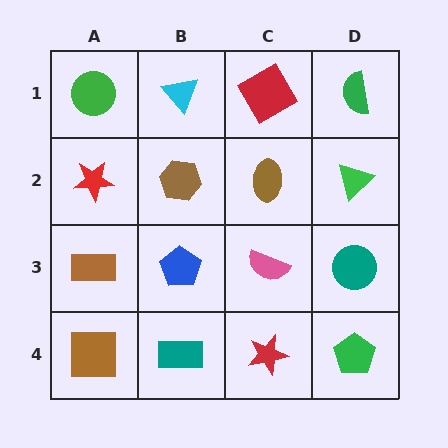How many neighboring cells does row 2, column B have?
4.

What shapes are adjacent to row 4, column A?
A brown rectangle (row 3, column A), a teal rectangle (row 4, column B).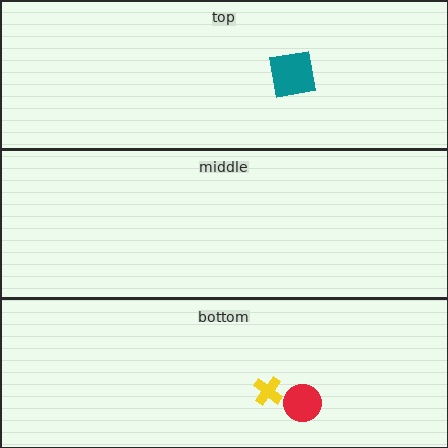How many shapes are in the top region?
1.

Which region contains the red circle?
The bottom region.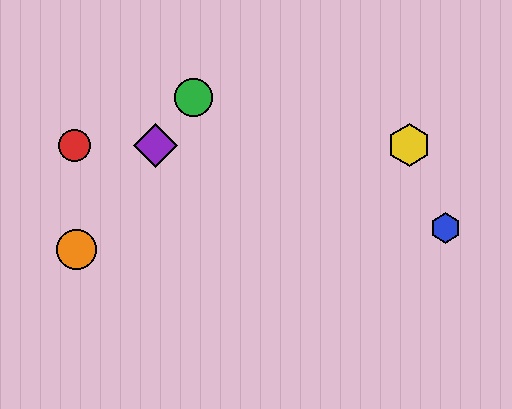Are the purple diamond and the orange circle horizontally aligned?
No, the purple diamond is at y≈145 and the orange circle is at y≈249.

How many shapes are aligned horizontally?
3 shapes (the red circle, the yellow hexagon, the purple diamond) are aligned horizontally.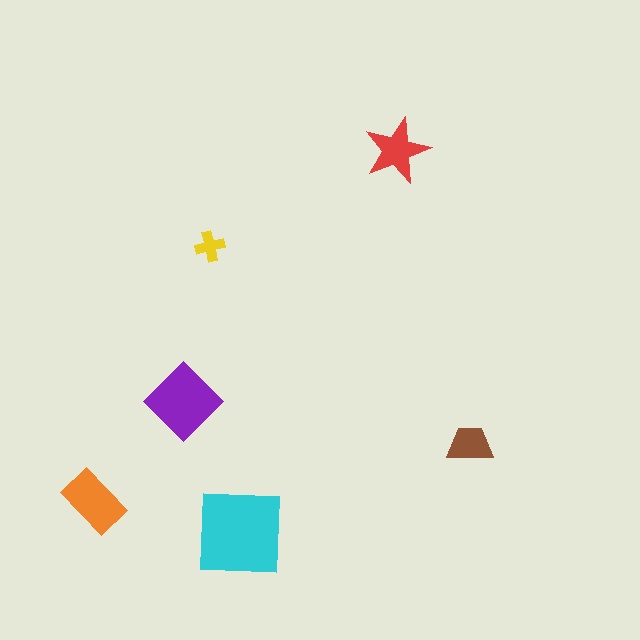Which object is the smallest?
The yellow cross.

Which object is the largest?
The cyan square.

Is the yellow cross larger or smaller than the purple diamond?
Smaller.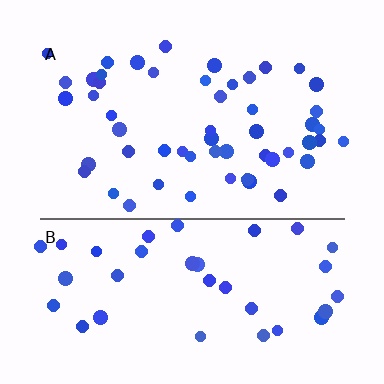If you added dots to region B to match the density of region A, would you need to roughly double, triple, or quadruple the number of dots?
Approximately double.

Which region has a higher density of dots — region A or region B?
A (the top).